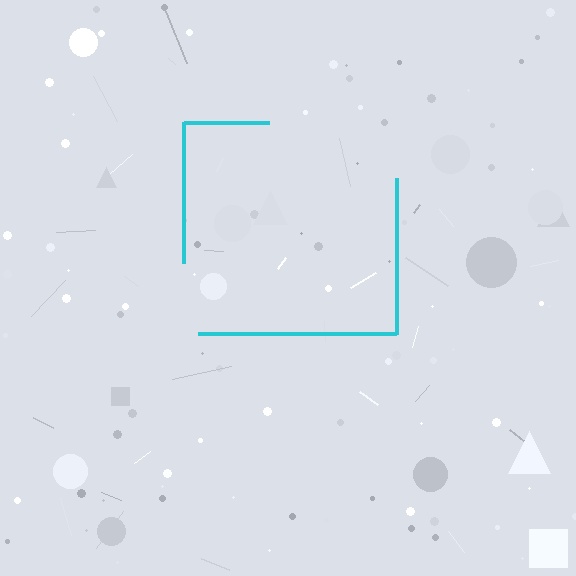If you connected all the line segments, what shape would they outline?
They would outline a square.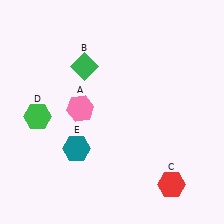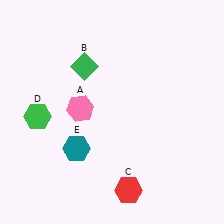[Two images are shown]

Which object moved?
The red hexagon (C) moved left.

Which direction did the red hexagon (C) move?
The red hexagon (C) moved left.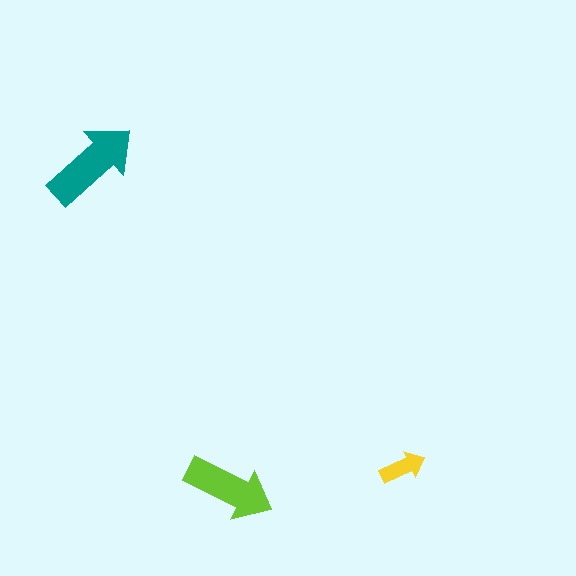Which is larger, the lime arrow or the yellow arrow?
The lime one.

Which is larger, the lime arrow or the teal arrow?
The teal one.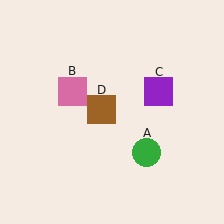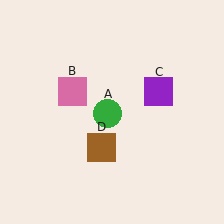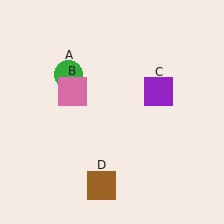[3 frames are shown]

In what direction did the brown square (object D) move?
The brown square (object D) moved down.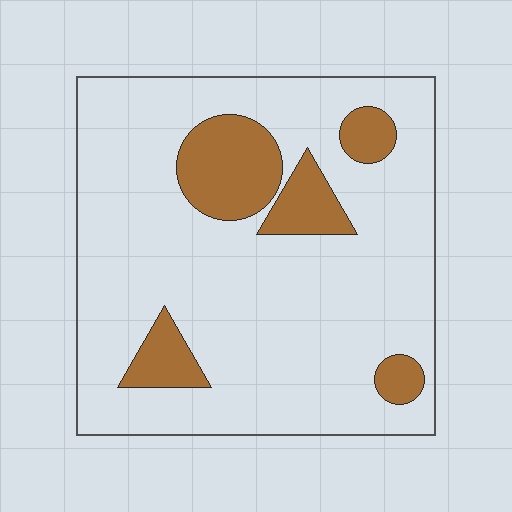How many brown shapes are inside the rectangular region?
5.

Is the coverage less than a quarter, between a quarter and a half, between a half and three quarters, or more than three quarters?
Less than a quarter.